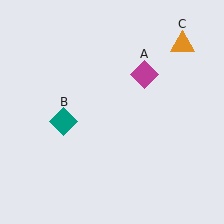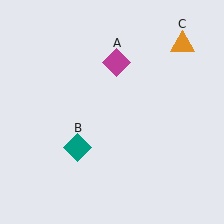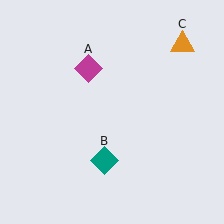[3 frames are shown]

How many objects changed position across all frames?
2 objects changed position: magenta diamond (object A), teal diamond (object B).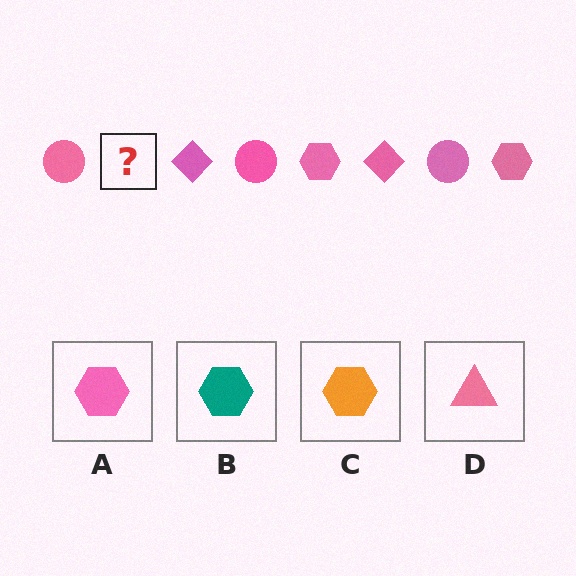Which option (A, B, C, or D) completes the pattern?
A.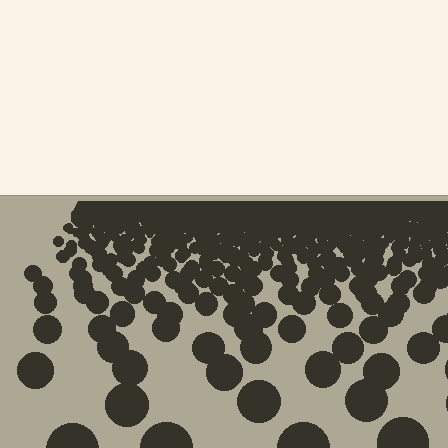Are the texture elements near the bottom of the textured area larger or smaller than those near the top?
Larger. Near the bottom, elements are closer to the viewer and appear at a bigger on-screen size.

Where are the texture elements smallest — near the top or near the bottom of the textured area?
Near the top.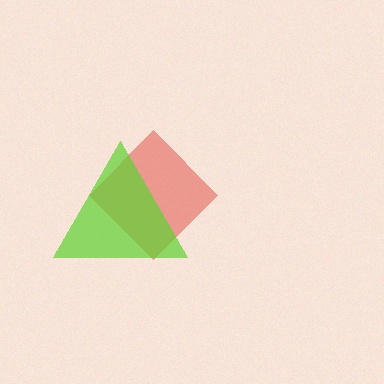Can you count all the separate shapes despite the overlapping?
Yes, there are 2 separate shapes.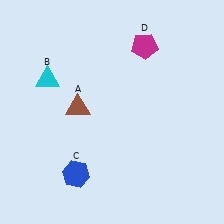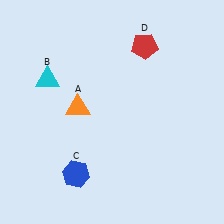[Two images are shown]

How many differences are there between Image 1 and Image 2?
There are 2 differences between the two images.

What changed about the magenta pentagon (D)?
In Image 1, D is magenta. In Image 2, it changed to red.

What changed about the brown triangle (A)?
In Image 1, A is brown. In Image 2, it changed to orange.